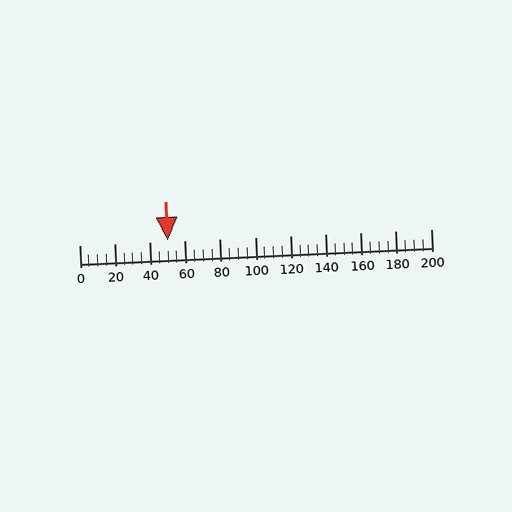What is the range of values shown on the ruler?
The ruler shows values from 0 to 200.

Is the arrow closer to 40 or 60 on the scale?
The arrow is closer to 60.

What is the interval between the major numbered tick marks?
The major tick marks are spaced 20 units apart.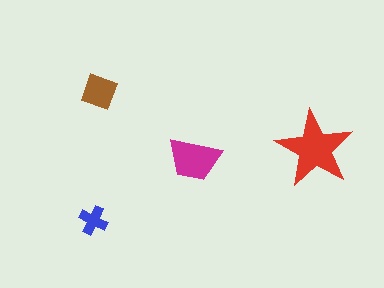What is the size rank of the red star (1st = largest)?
1st.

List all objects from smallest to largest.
The blue cross, the brown diamond, the magenta trapezoid, the red star.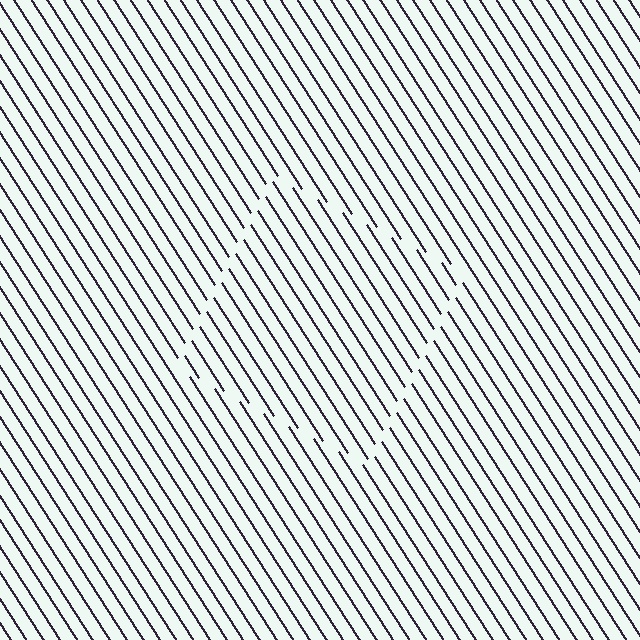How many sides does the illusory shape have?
4 sides — the line-ends trace a square.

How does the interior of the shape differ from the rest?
The interior of the shape contains the same grating, shifted by half a period — the contour is defined by the phase discontinuity where line-ends from the inner and outer gratings abut.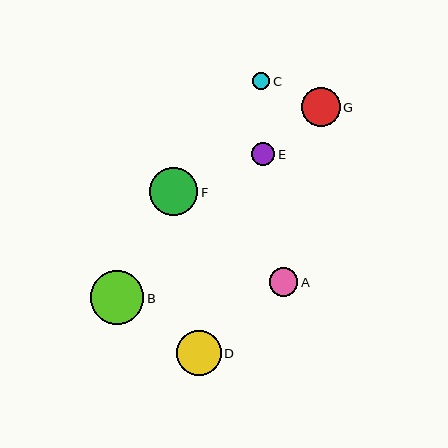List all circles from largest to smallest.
From largest to smallest: B, F, D, G, A, E, C.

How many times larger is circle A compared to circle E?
Circle A is approximately 1.3 times the size of circle E.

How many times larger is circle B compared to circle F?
Circle B is approximately 1.1 times the size of circle F.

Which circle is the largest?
Circle B is the largest with a size of approximately 53 pixels.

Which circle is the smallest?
Circle C is the smallest with a size of approximately 17 pixels.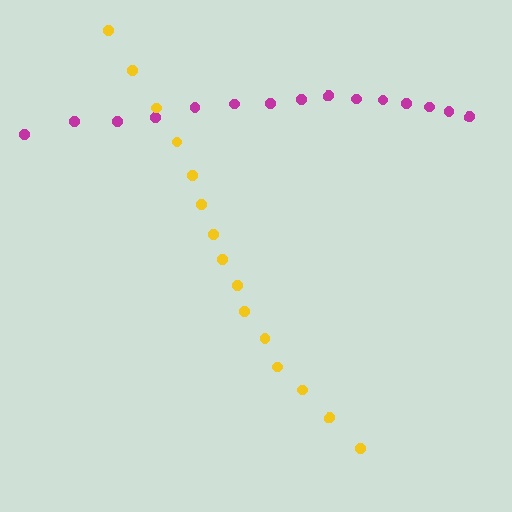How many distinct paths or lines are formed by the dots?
There are 2 distinct paths.